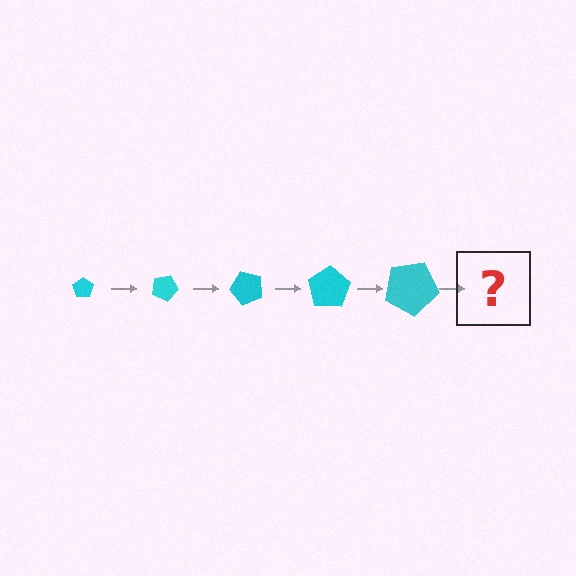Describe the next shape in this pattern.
It should be a pentagon, larger than the previous one and rotated 125 degrees from the start.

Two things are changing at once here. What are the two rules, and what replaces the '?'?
The two rules are that the pentagon grows larger each step and it rotates 25 degrees each step. The '?' should be a pentagon, larger than the previous one and rotated 125 degrees from the start.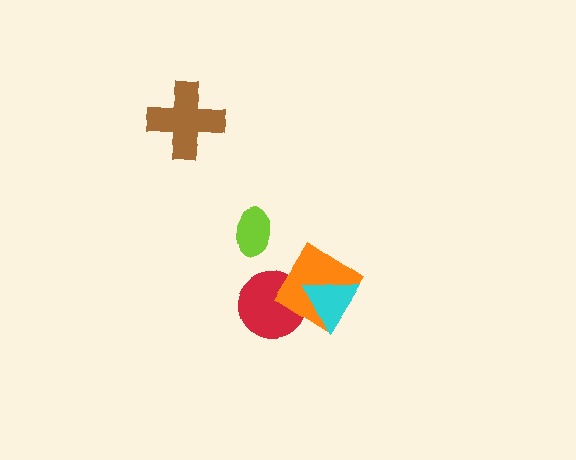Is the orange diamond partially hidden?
Yes, it is partially covered by another shape.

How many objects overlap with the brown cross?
0 objects overlap with the brown cross.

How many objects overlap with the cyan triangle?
2 objects overlap with the cyan triangle.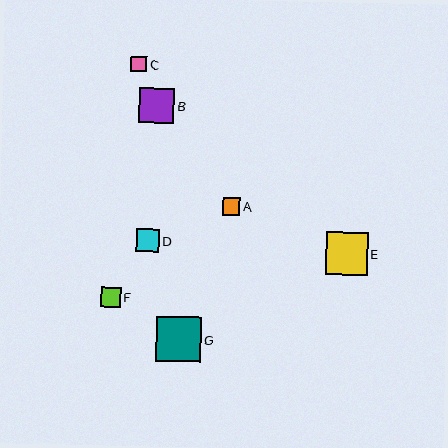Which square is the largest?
Square G is the largest with a size of approximately 45 pixels.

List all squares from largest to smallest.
From largest to smallest: G, E, B, D, F, A, C.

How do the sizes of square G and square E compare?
Square G and square E are approximately the same size.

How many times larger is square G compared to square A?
Square G is approximately 2.6 times the size of square A.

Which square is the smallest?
Square C is the smallest with a size of approximately 16 pixels.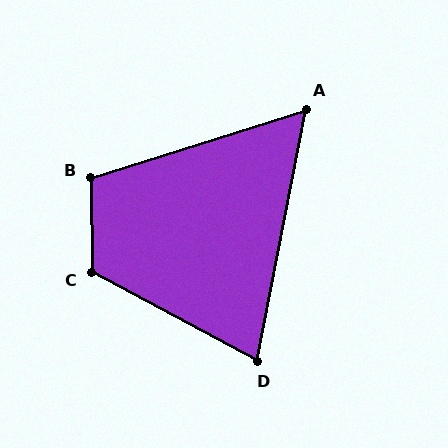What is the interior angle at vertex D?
Approximately 73 degrees (acute).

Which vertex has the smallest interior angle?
A, at approximately 61 degrees.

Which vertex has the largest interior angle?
C, at approximately 119 degrees.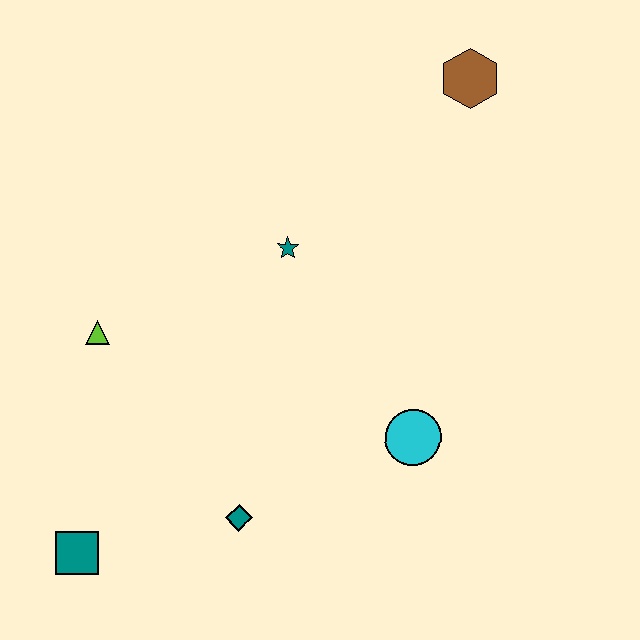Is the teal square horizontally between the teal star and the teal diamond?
No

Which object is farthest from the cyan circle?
The brown hexagon is farthest from the cyan circle.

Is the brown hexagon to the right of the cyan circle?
Yes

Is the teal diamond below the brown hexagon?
Yes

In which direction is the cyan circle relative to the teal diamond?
The cyan circle is to the right of the teal diamond.